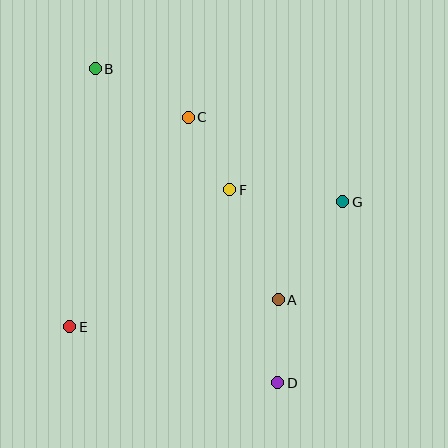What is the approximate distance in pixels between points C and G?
The distance between C and G is approximately 176 pixels.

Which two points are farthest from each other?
Points B and D are farthest from each other.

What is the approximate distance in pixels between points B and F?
The distance between B and F is approximately 181 pixels.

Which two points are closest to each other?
Points A and D are closest to each other.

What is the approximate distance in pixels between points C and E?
The distance between C and E is approximately 241 pixels.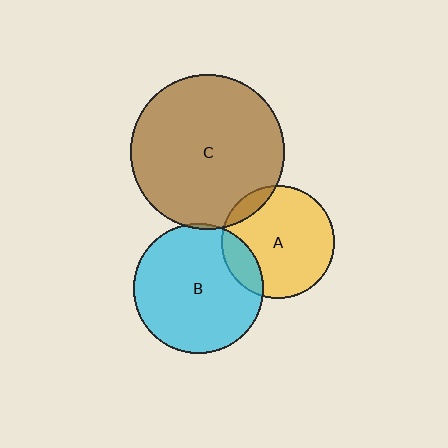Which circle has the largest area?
Circle C (brown).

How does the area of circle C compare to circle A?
Approximately 1.8 times.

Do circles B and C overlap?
Yes.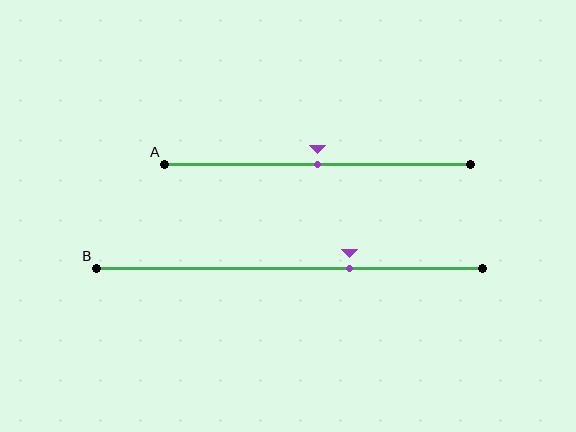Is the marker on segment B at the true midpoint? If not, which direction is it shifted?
No, the marker on segment B is shifted to the right by about 16% of the segment length.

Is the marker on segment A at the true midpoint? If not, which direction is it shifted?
Yes, the marker on segment A is at the true midpoint.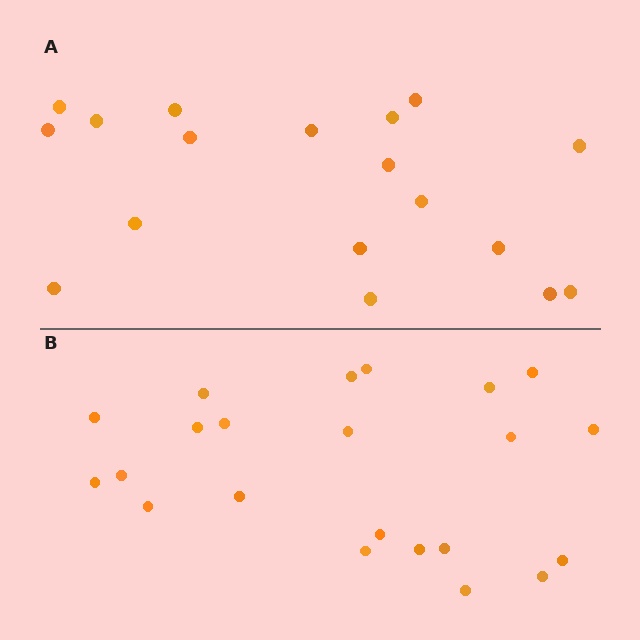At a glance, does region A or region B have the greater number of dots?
Region B (the bottom region) has more dots.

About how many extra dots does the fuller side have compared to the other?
Region B has about 4 more dots than region A.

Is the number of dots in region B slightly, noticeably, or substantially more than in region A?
Region B has only slightly more — the two regions are fairly close. The ratio is roughly 1.2 to 1.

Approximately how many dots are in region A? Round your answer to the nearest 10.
About 20 dots. (The exact count is 18, which rounds to 20.)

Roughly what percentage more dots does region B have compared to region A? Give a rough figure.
About 20% more.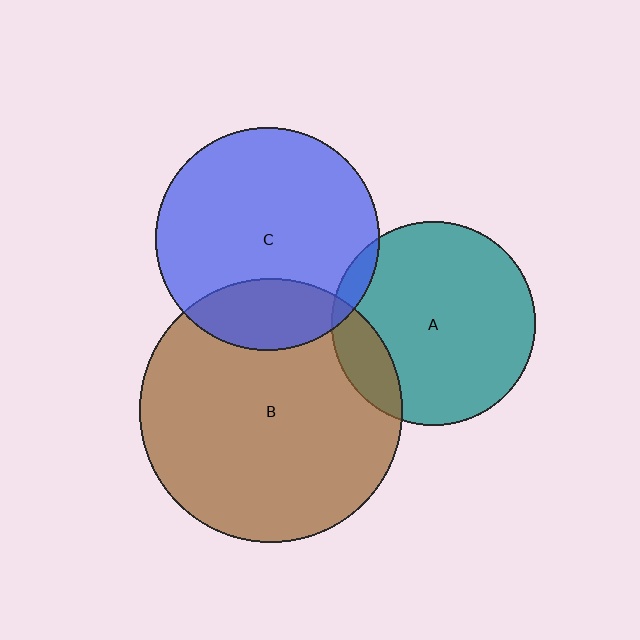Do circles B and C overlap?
Yes.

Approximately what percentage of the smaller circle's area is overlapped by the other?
Approximately 20%.